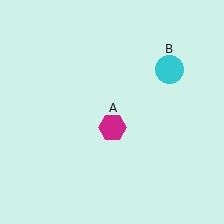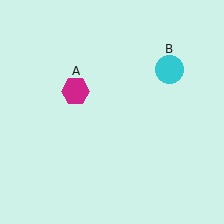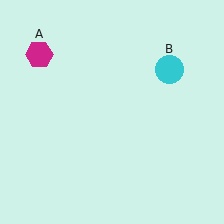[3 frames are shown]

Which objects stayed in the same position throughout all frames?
Cyan circle (object B) remained stationary.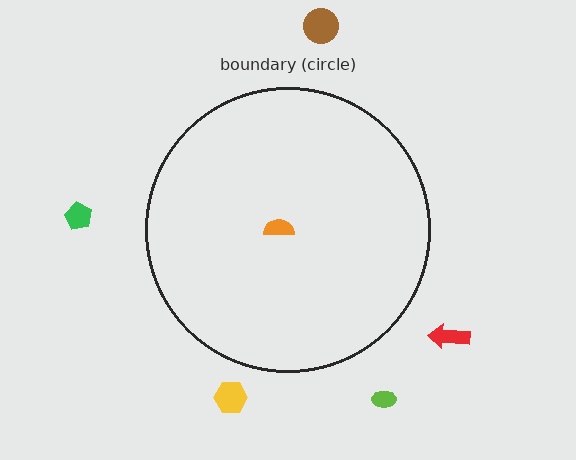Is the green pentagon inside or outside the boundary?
Outside.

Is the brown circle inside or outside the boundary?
Outside.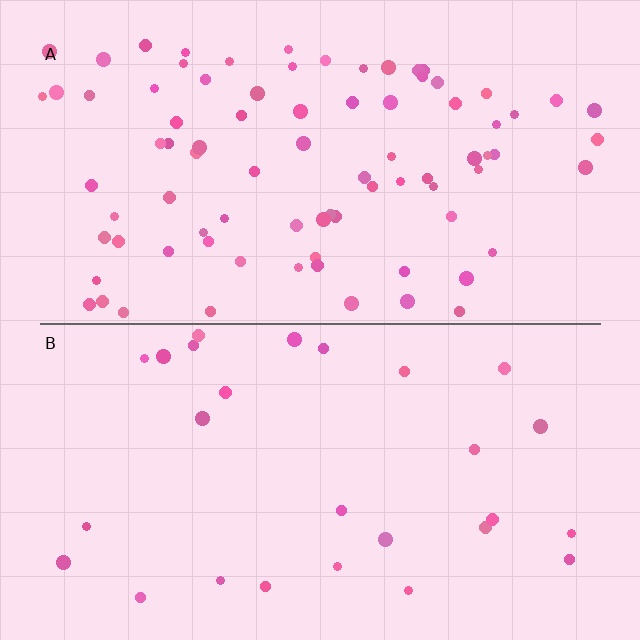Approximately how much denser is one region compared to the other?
Approximately 3.1× — region A over region B.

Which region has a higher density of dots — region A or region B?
A (the top).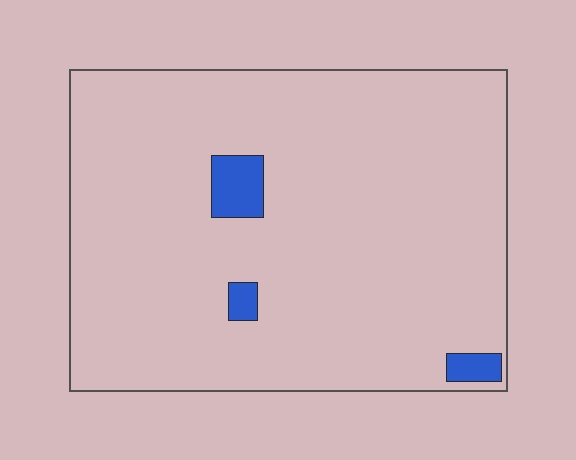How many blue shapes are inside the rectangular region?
3.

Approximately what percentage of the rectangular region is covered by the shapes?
Approximately 5%.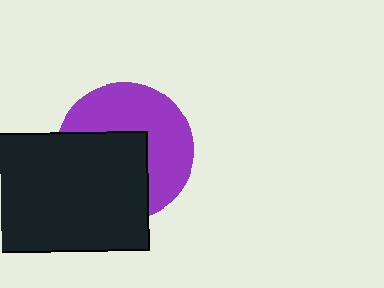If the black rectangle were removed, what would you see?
You would see the complete purple circle.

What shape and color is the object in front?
The object in front is a black rectangle.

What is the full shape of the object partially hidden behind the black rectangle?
The partially hidden object is a purple circle.